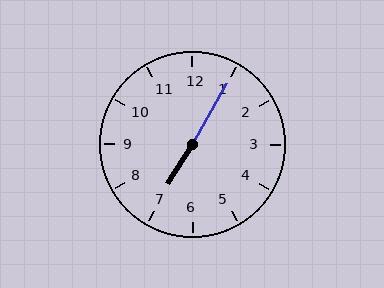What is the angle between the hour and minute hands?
Approximately 178 degrees.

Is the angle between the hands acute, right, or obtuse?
It is obtuse.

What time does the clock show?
7:05.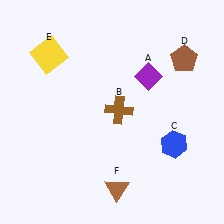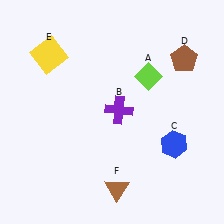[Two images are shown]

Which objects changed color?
A changed from purple to lime. B changed from brown to purple.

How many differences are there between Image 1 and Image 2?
There are 2 differences between the two images.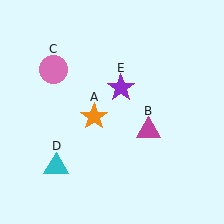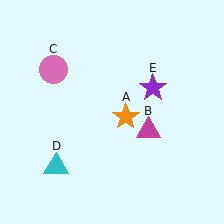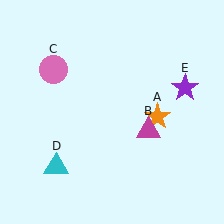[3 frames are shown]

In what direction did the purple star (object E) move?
The purple star (object E) moved right.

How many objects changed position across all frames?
2 objects changed position: orange star (object A), purple star (object E).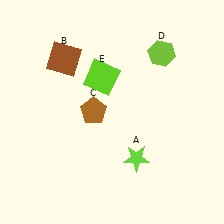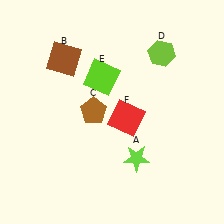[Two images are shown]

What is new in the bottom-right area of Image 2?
A red square (F) was added in the bottom-right area of Image 2.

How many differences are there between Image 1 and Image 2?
There is 1 difference between the two images.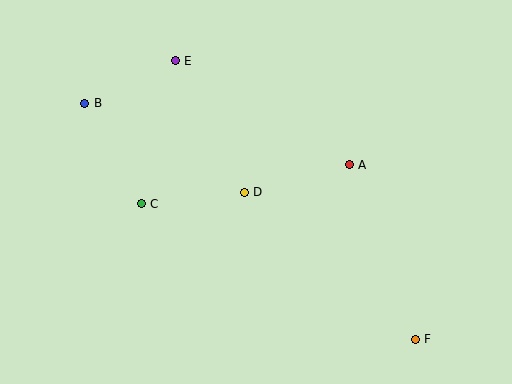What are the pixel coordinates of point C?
Point C is at (141, 204).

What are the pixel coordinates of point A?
Point A is at (349, 165).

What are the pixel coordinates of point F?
Point F is at (415, 339).